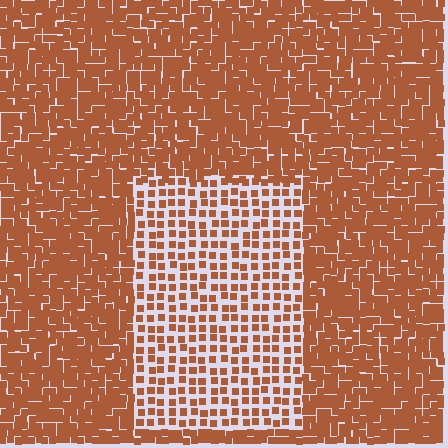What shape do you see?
I see a rectangle.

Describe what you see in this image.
The image contains small brown elements arranged at two different densities. A rectangle-shaped region is visible where the elements are less densely packed than the surrounding area.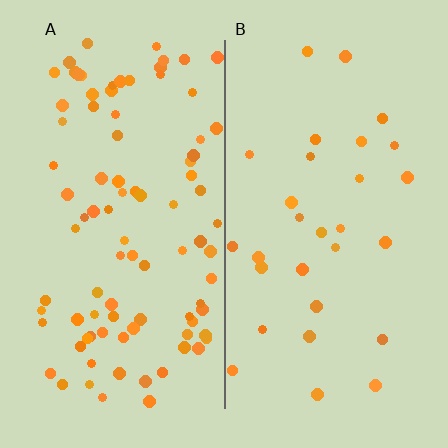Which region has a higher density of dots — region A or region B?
A (the left).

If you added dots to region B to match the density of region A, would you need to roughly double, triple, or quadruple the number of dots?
Approximately triple.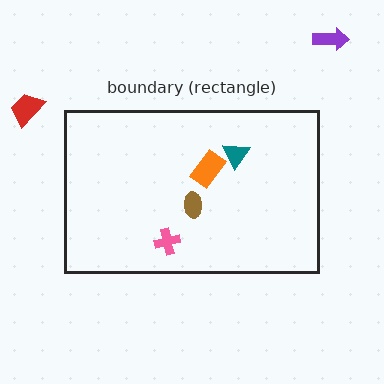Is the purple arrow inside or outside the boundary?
Outside.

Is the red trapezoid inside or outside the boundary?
Outside.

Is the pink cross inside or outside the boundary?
Inside.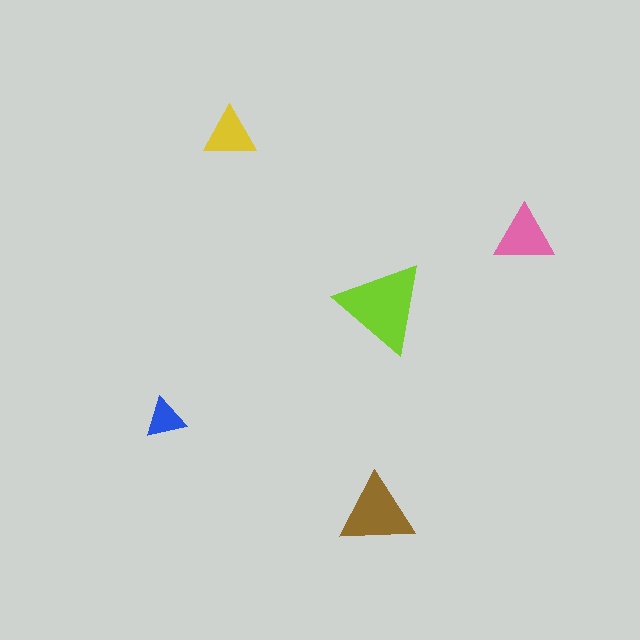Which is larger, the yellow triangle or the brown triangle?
The brown one.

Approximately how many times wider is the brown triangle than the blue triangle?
About 2 times wider.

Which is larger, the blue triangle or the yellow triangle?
The yellow one.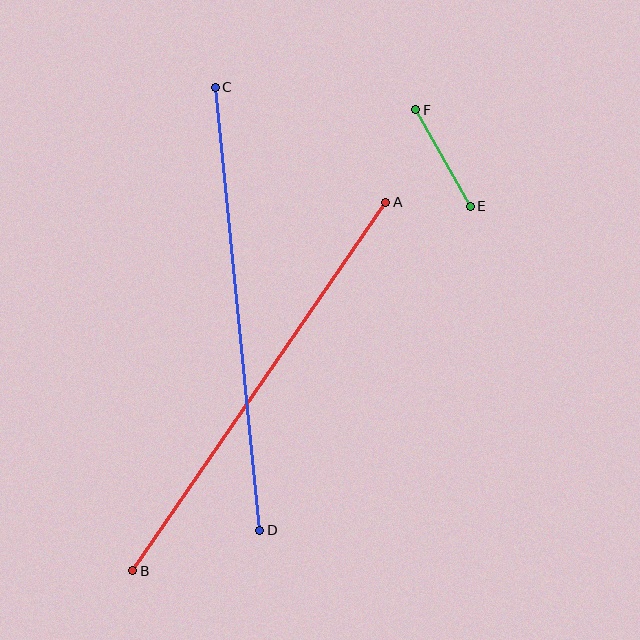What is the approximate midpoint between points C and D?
The midpoint is at approximately (238, 309) pixels.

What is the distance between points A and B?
The distance is approximately 447 pixels.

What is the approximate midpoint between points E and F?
The midpoint is at approximately (443, 158) pixels.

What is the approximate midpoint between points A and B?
The midpoint is at approximately (259, 387) pixels.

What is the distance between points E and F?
The distance is approximately 111 pixels.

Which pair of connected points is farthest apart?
Points A and B are farthest apart.